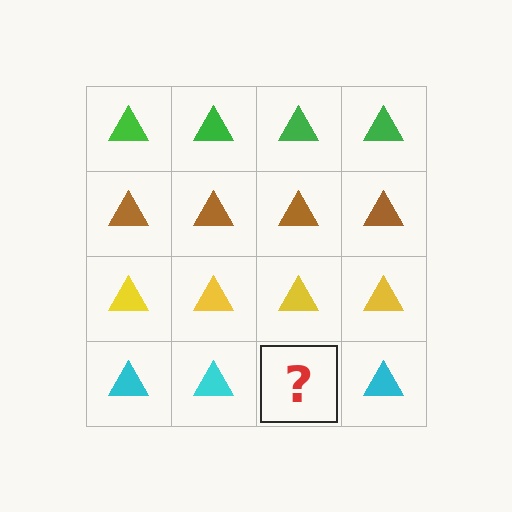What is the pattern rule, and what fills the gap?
The rule is that each row has a consistent color. The gap should be filled with a cyan triangle.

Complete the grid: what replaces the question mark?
The question mark should be replaced with a cyan triangle.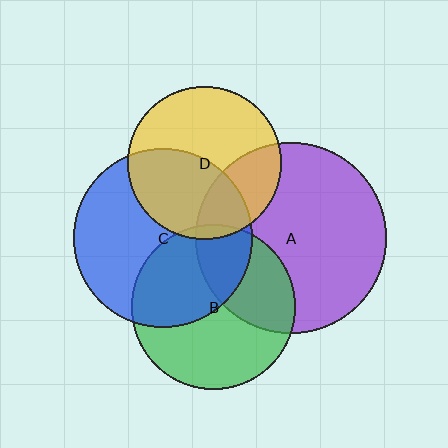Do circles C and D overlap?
Yes.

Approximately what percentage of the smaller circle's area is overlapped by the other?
Approximately 45%.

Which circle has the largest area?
Circle A (purple).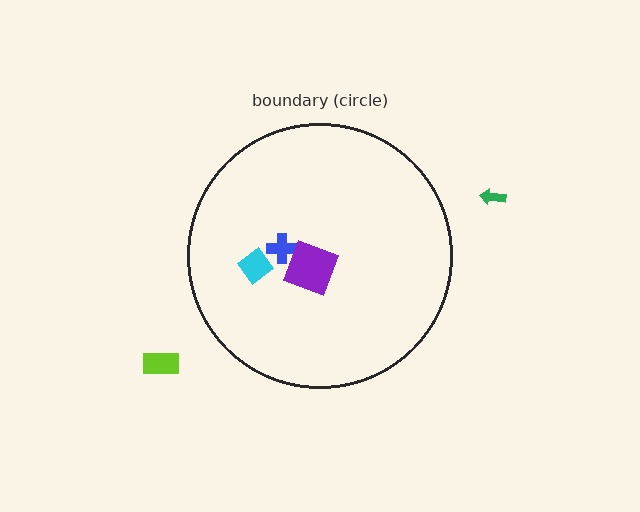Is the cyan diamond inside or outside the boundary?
Inside.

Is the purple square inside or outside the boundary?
Inside.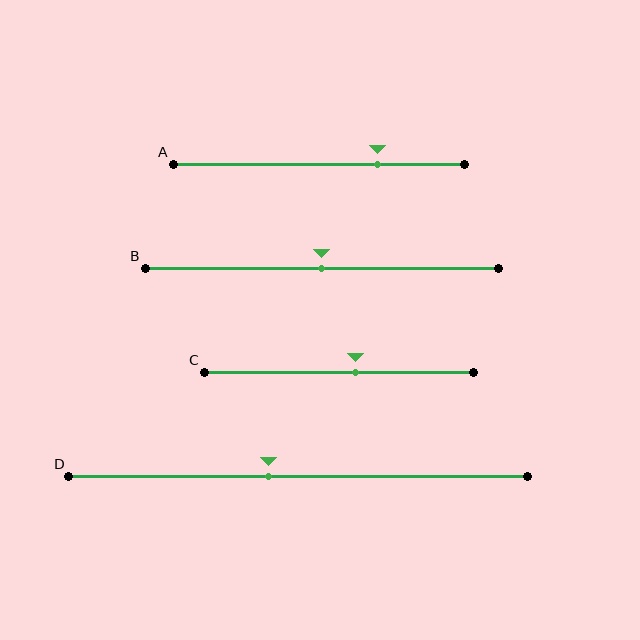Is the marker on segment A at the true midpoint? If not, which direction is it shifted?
No, the marker on segment A is shifted to the right by about 20% of the segment length.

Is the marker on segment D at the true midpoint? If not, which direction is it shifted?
No, the marker on segment D is shifted to the left by about 6% of the segment length.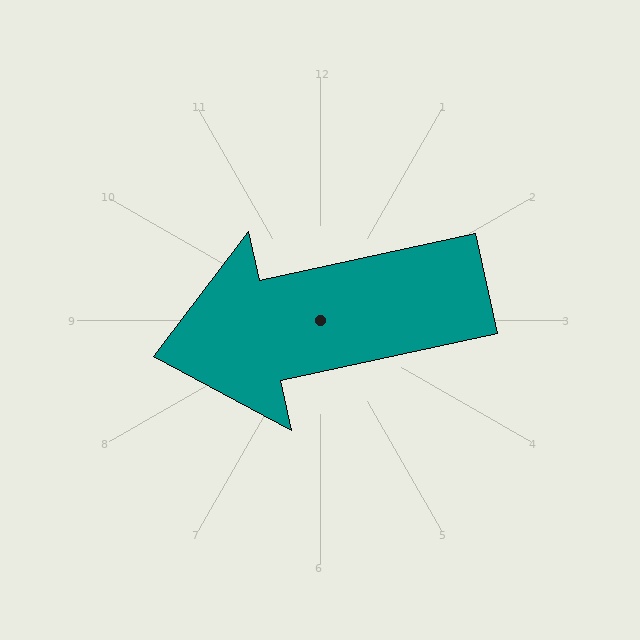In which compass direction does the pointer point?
West.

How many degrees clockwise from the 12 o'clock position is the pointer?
Approximately 258 degrees.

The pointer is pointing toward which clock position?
Roughly 9 o'clock.